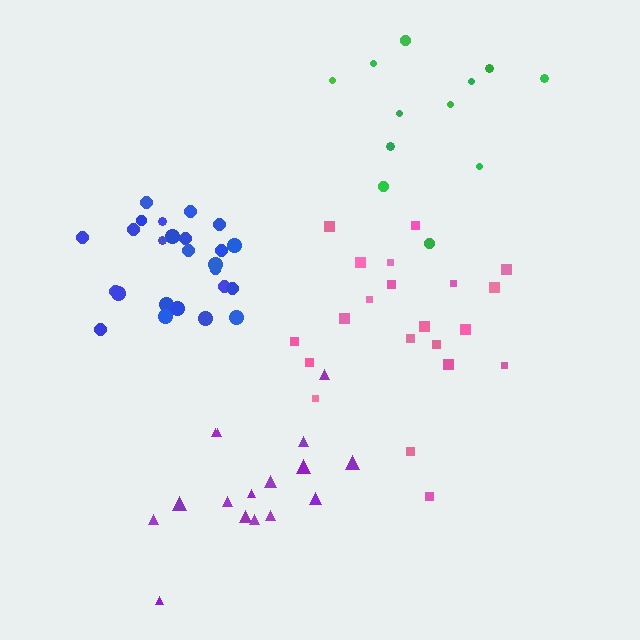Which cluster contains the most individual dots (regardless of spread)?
Blue (26).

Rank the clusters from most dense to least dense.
blue, pink, purple, green.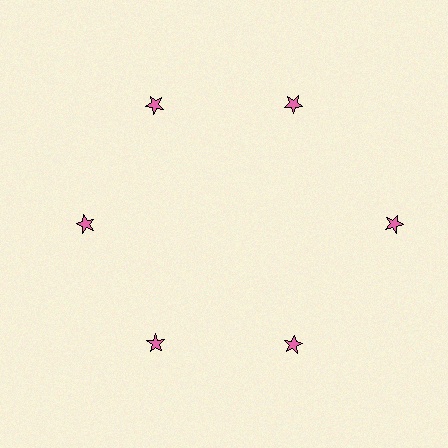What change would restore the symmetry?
The symmetry would be restored by moving it inward, back onto the ring so that all 6 stars sit at equal angles and equal distance from the center.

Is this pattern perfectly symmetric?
No. The 6 pink stars are arranged in a ring, but one element near the 3 o'clock position is pushed outward from the center, breaking the 6-fold rotational symmetry.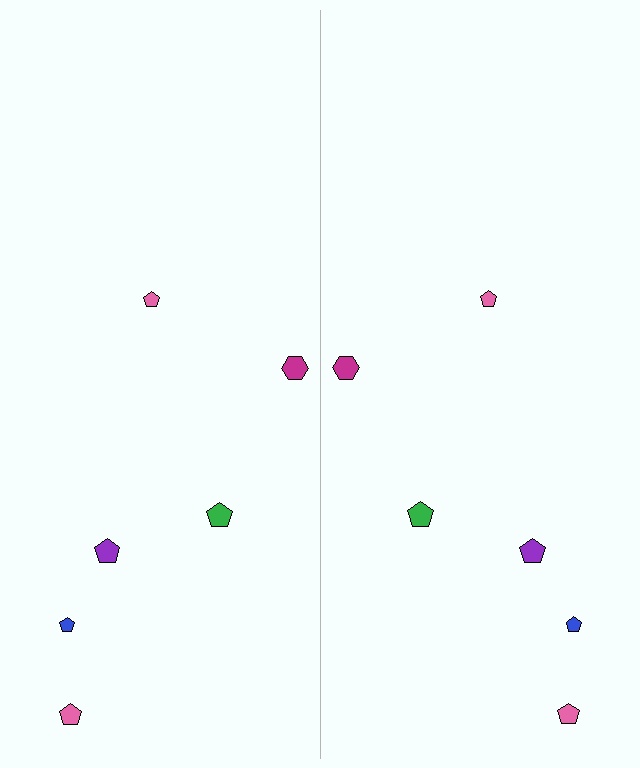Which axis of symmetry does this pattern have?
The pattern has a vertical axis of symmetry running through the center of the image.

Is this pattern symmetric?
Yes, this pattern has bilateral (reflection) symmetry.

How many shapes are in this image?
There are 12 shapes in this image.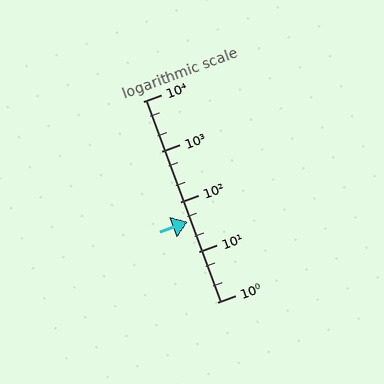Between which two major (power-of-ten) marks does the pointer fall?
The pointer is between 10 and 100.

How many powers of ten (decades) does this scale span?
The scale spans 4 decades, from 1 to 10000.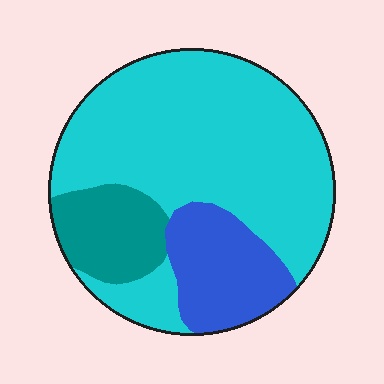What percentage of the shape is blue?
Blue takes up about one fifth (1/5) of the shape.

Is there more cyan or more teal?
Cyan.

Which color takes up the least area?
Teal, at roughly 15%.